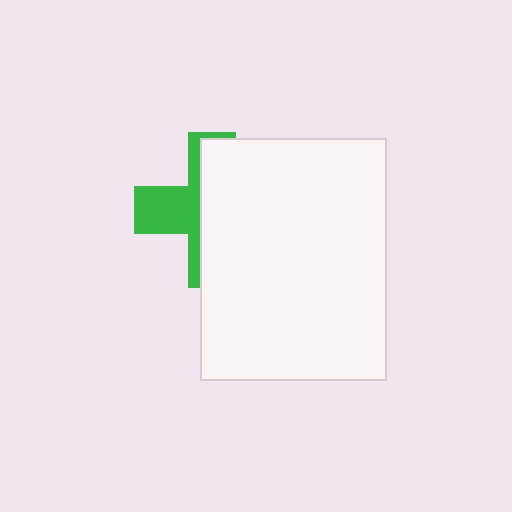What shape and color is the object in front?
The object in front is a white rectangle.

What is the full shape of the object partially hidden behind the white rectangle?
The partially hidden object is a green cross.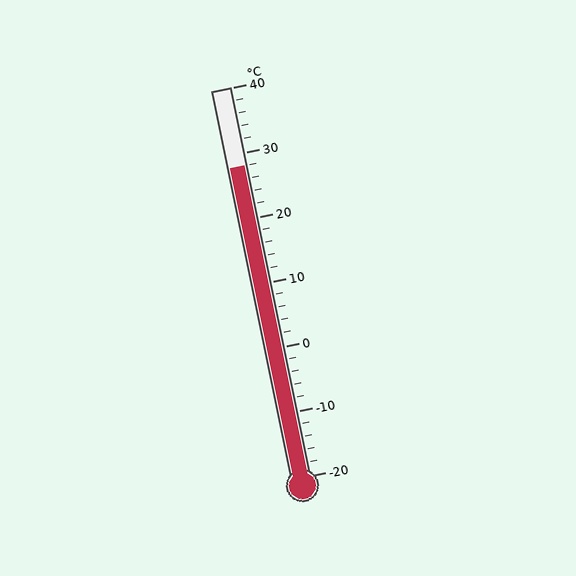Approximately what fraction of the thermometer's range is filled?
The thermometer is filled to approximately 80% of its range.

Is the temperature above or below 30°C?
The temperature is below 30°C.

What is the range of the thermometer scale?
The thermometer scale ranges from -20°C to 40°C.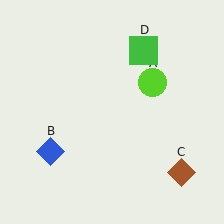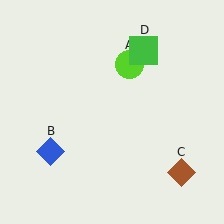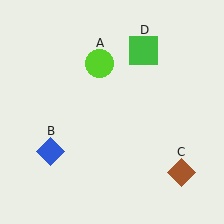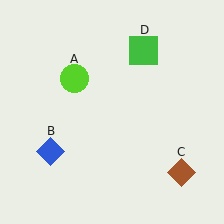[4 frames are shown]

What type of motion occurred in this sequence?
The lime circle (object A) rotated counterclockwise around the center of the scene.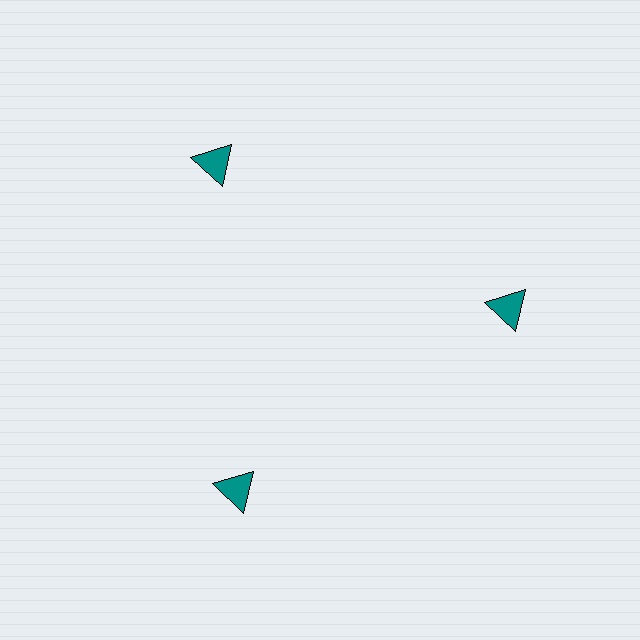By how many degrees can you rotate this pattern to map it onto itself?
The pattern maps onto itself every 120 degrees of rotation.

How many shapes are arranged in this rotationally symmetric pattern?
There are 3 shapes, arranged in 3 groups of 1.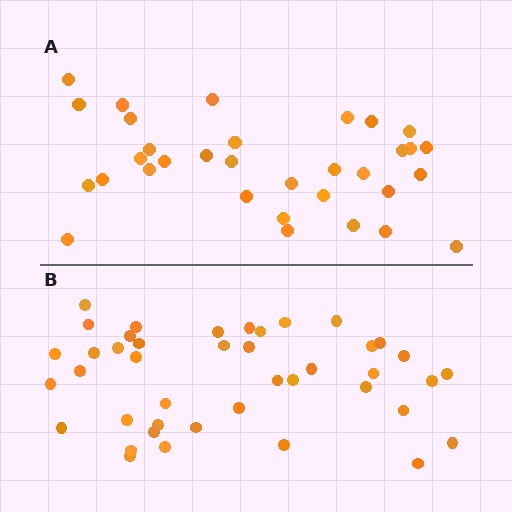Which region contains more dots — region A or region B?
Region B (the bottom region) has more dots.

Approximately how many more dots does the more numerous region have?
Region B has roughly 8 or so more dots than region A.